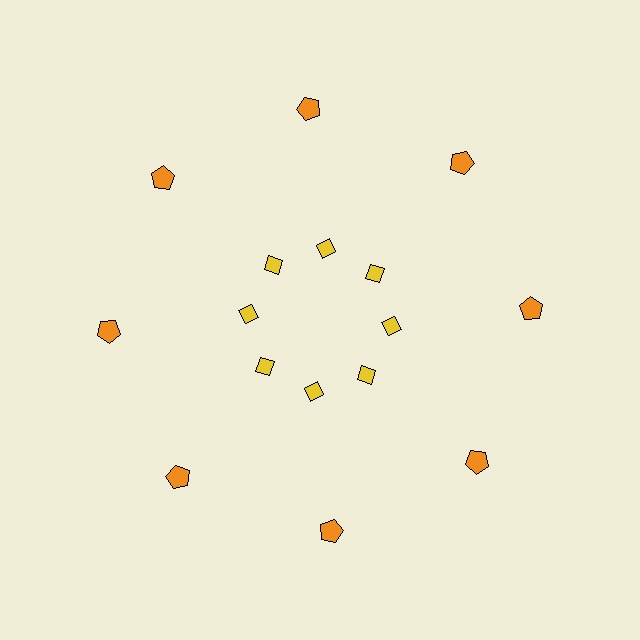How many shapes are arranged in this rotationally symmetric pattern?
There are 16 shapes, arranged in 8 groups of 2.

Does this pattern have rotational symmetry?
Yes, this pattern has 8-fold rotational symmetry. It looks the same after rotating 45 degrees around the center.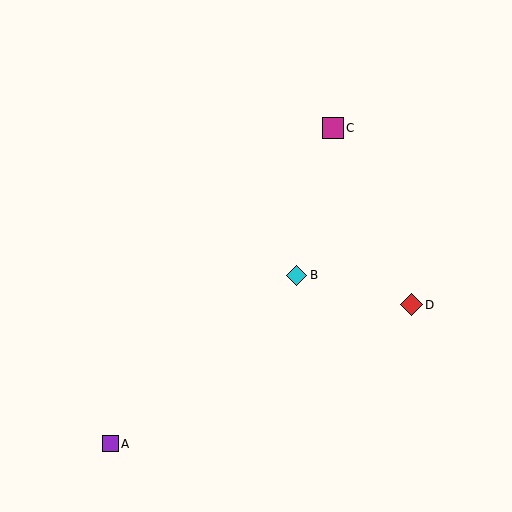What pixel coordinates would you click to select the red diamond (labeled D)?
Click at (411, 305) to select the red diamond D.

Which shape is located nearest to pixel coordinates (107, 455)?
The purple square (labeled A) at (110, 444) is nearest to that location.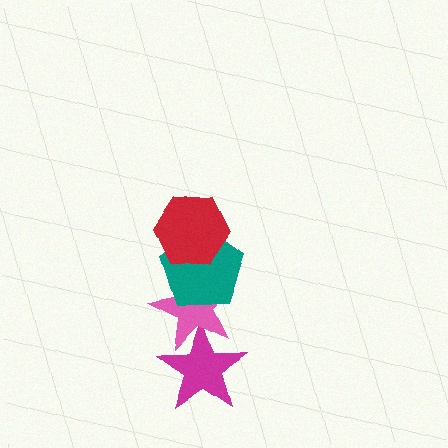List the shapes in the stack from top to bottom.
From top to bottom: the red hexagon, the teal pentagon, the pink star, the magenta star.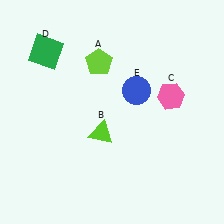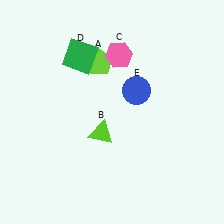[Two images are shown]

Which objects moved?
The objects that moved are: the pink hexagon (C), the green square (D).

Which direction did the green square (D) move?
The green square (D) moved right.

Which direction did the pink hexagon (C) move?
The pink hexagon (C) moved left.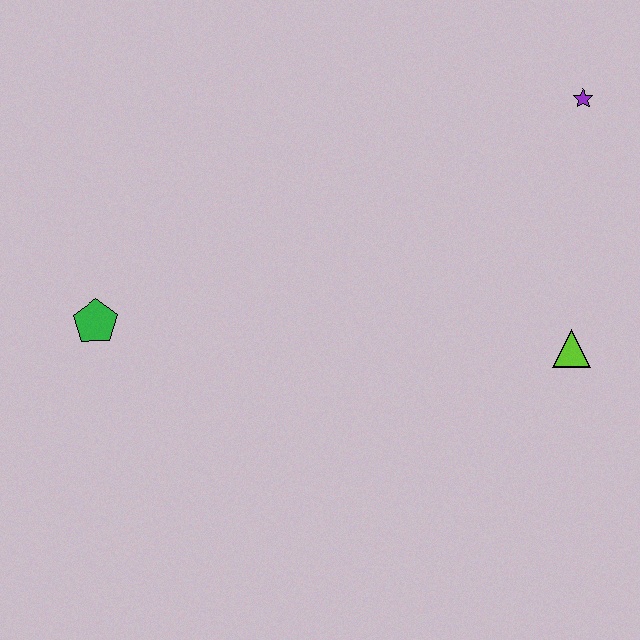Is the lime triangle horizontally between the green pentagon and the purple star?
Yes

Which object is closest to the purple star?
The lime triangle is closest to the purple star.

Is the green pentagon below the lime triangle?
No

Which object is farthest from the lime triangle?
The green pentagon is farthest from the lime triangle.